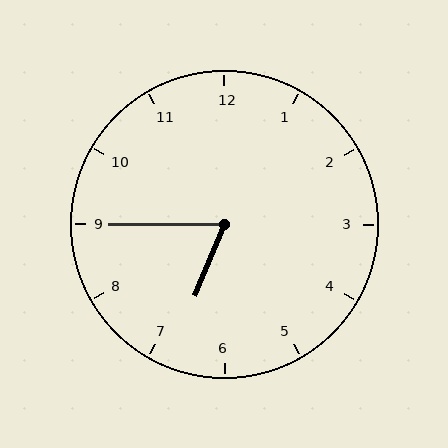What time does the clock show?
6:45.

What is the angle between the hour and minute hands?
Approximately 68 degrees.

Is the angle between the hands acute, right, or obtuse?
It is acute.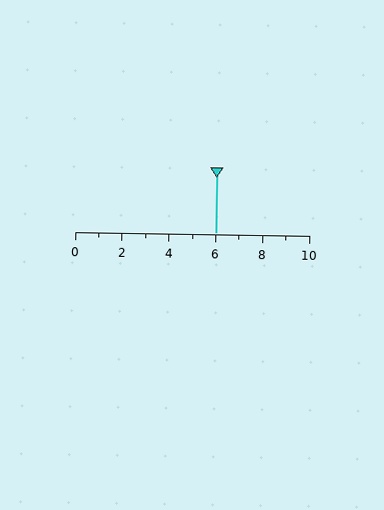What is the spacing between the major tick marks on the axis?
The major ticks are spaced 2 apart.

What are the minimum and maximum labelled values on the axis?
The axis runs from 0 to 10.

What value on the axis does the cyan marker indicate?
The marker indicates approximately 6.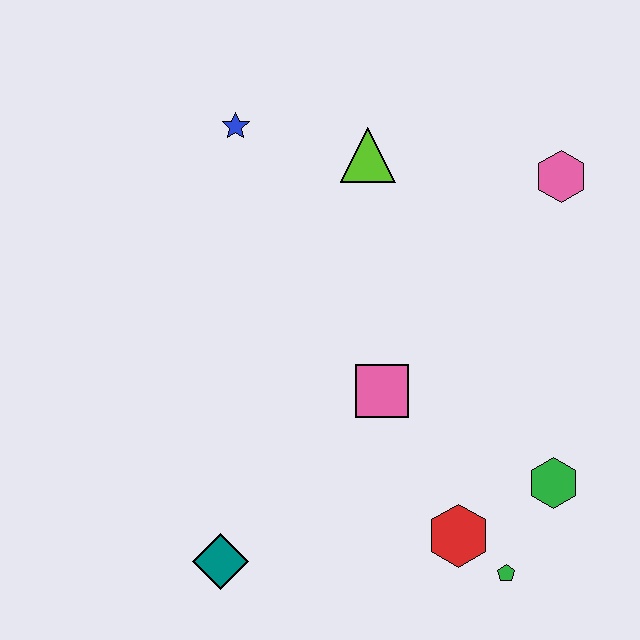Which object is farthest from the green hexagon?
The blue star is farthest from the green hexagon.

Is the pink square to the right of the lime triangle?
Yes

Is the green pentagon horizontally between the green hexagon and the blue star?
Yes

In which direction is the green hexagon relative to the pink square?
The green hexagon is to the right of the pink square.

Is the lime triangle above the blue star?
No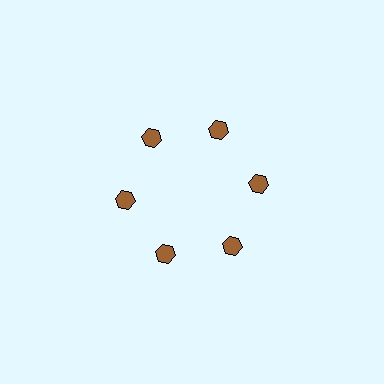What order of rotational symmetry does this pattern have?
This pattern has 6-fold rotational symmetry.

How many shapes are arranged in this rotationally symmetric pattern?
There are 6 shapes, arranged in 6 groups of 1.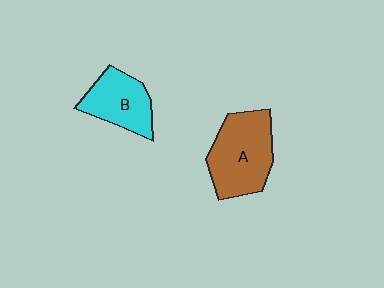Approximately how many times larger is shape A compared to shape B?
Approximately 1.4 times.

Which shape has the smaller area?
Shape B (cyan).